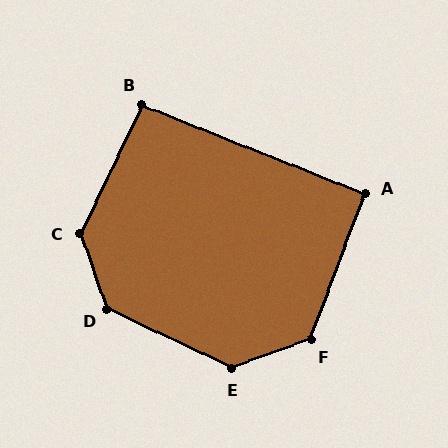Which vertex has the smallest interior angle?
A, at approximately 91 degrees.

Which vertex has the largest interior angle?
D, at approximately 135 degrees.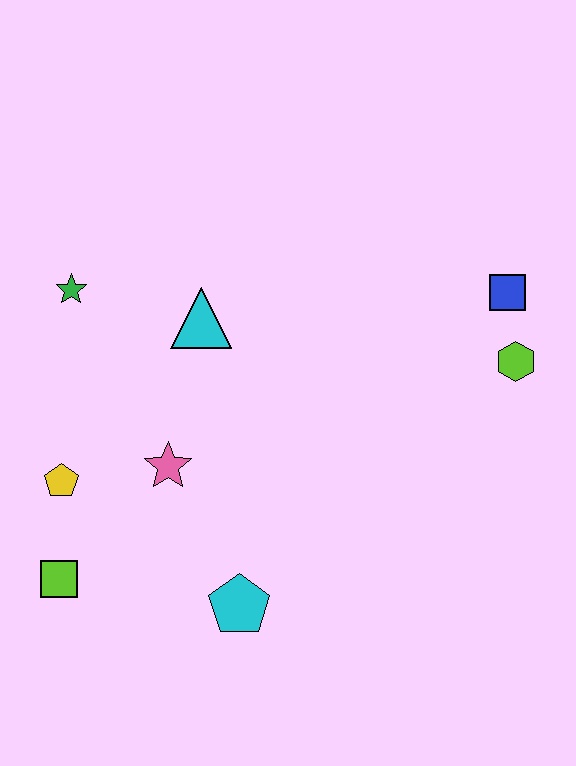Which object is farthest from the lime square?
The blue square is farthest from the lime square.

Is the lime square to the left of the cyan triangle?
Yes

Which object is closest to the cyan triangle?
The green star is closest to the cyan triangle.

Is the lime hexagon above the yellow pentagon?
Yes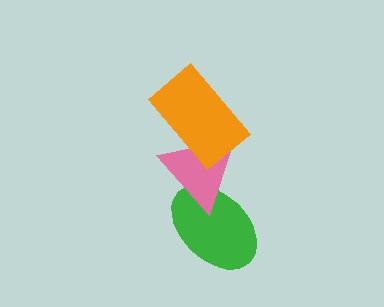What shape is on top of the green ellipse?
The pink triangle is on top of the green ellipse.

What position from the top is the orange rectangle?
The orange rectangle is 1st from the top.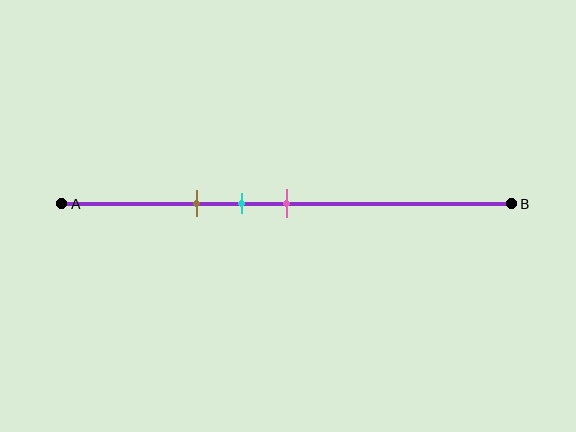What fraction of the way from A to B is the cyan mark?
The cyan mark is approximately 40% (0.4) of the way from A to B.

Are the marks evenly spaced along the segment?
Yes, the marks are approximately evenly spaced.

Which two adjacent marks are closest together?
The cyan and pink marks are the closest adjacent pair.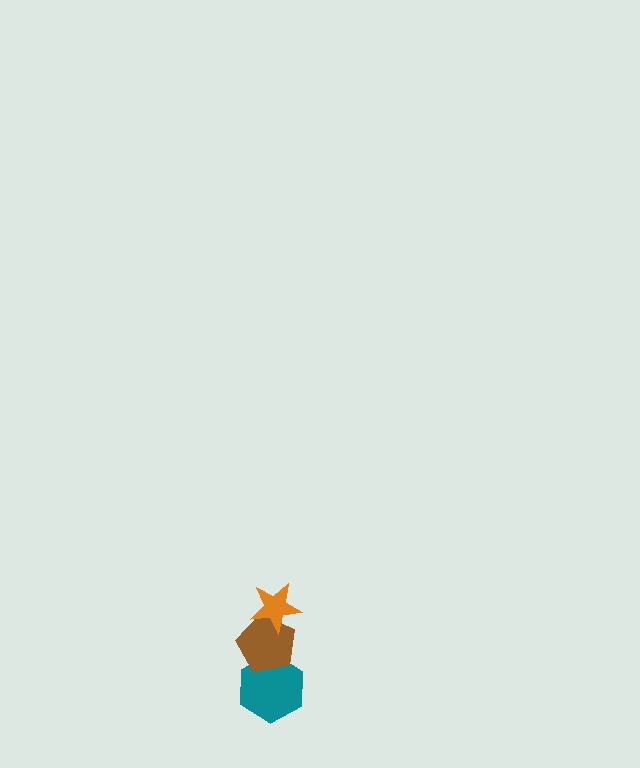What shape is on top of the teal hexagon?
The brown pentagon is on top of the teal hexagon.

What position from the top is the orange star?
The orange star is 1st from the top.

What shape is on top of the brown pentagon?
The orange star is on top of the brown pentagon.